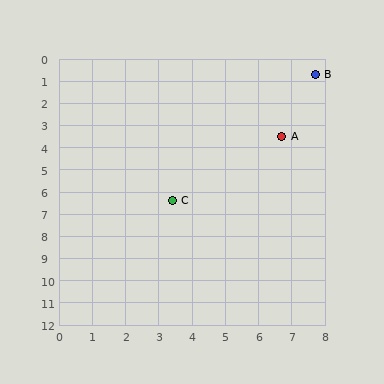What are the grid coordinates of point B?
Point B is at approximately (7.7, 0.7).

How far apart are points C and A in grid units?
Points C and A are about 4.4 grid units apart.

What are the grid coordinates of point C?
Point C is at approximately (3.4, 6.4).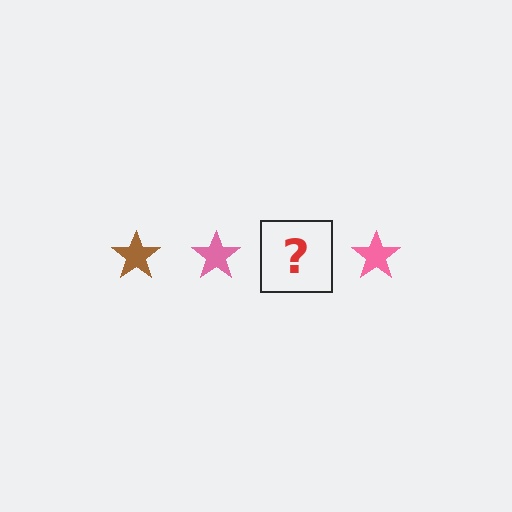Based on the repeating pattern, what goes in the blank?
The blank should be a brown star.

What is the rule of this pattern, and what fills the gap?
The rule is that the pattern cycles through brown, pink stars. The gap should be filled with a brown star.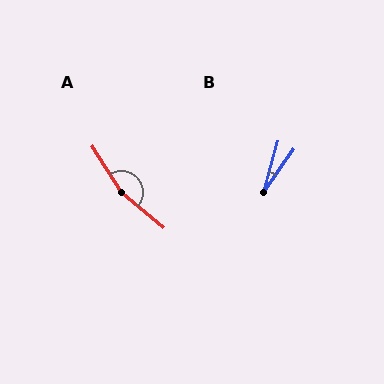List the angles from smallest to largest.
B (20°), A (161°).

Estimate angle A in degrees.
Approximately 161 degrees.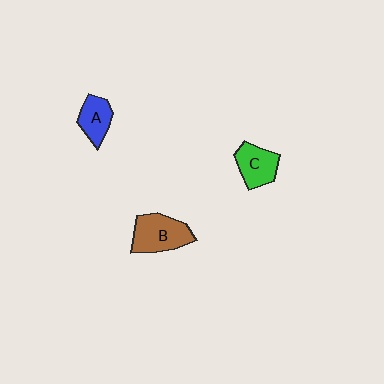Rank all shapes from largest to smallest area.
From largest to smallest: B (brown), C (green), A (blue).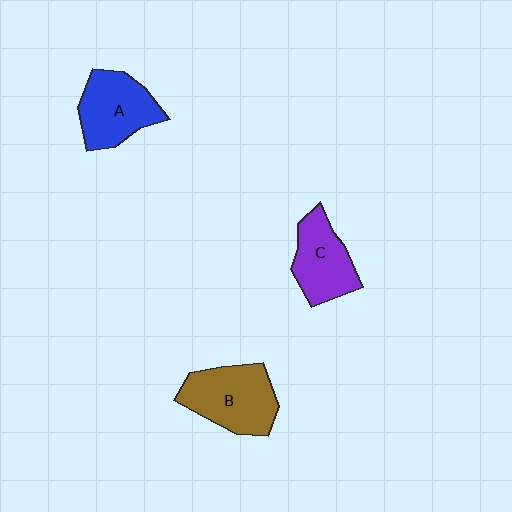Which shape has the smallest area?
Shape C (purple).